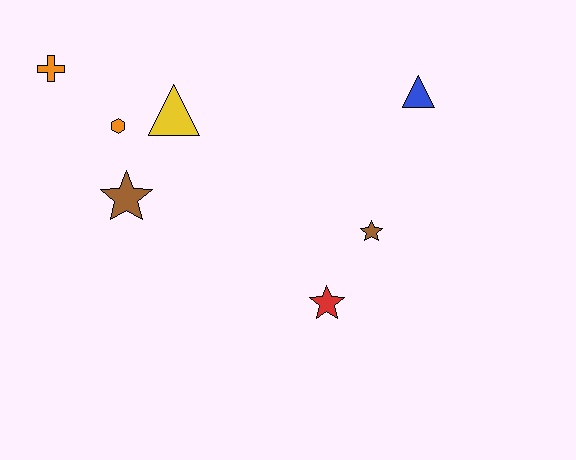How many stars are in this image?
There are 3 stars.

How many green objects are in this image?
There are no green objects.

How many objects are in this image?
There are 7 objects.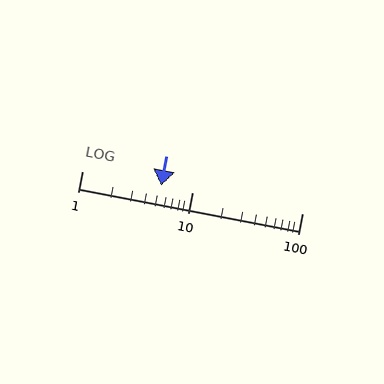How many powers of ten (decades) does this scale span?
The scale spans 2 decades, from 1 to 100.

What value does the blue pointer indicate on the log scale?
The pointer indicates approximately 5.2.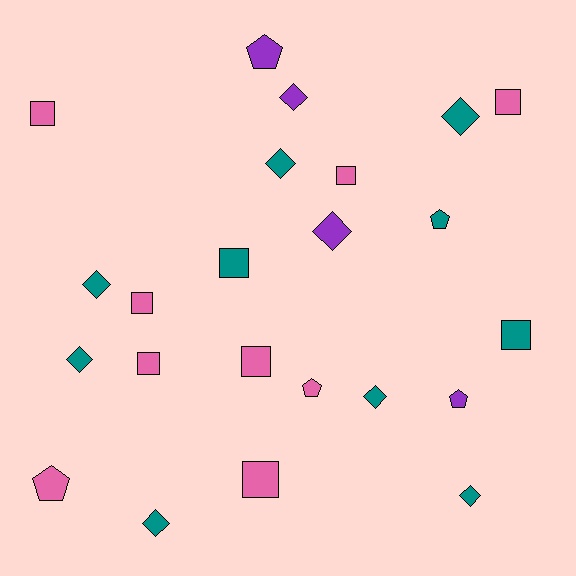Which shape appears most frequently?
Square, with 9 objects.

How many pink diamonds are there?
There are no pink diamonds.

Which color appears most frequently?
Teal, with 10 objects.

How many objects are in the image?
There are 23 objects.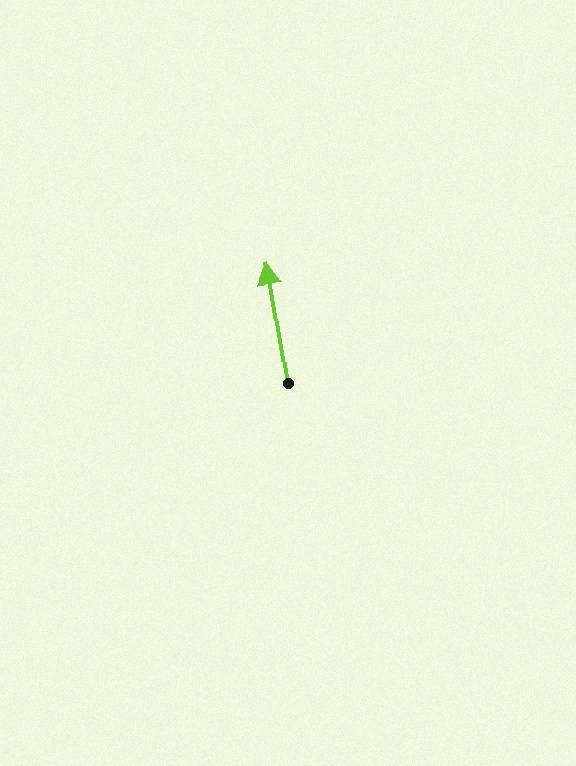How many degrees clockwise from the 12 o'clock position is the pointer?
Approximately 351 degrees.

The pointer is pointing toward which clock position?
Roughly 12 o'clock.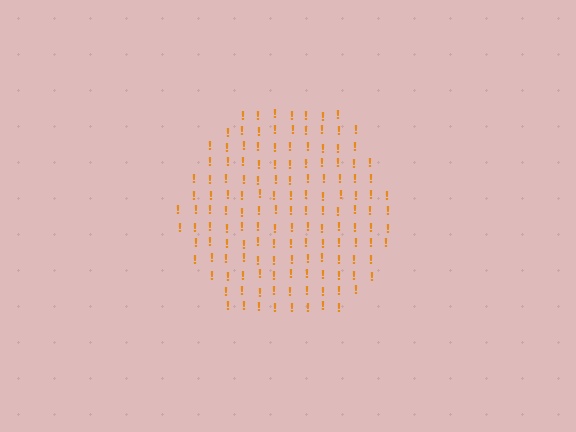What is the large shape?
The large shape is a hexagon.